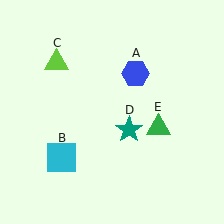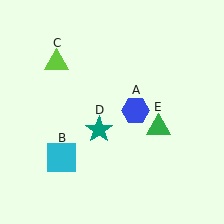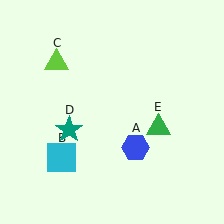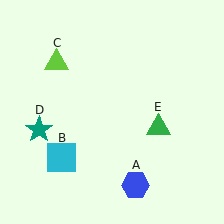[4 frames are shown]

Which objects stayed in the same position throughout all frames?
Cyan square (object B) and lime triangle (object C) and green triangle (object E) remained stationary.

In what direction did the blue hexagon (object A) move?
The blue hexagon (object A) moved down.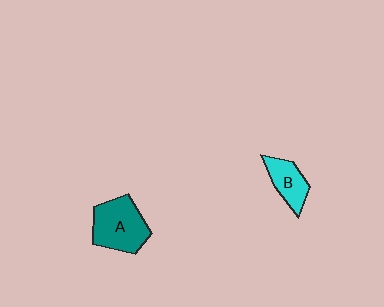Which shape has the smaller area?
Shape B (cyan).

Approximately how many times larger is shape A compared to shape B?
Approximately 1.7 times.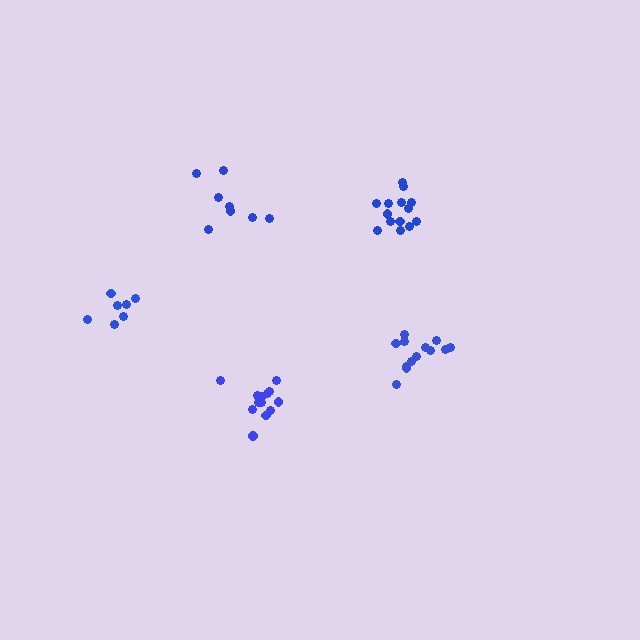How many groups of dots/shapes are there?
There are 5 groups.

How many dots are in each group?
Group 1: 13 dots, Group 2: 8 dots, Group 3: 13 dots, Group 4: 14 dots, Group 5: 8 dots (56 total).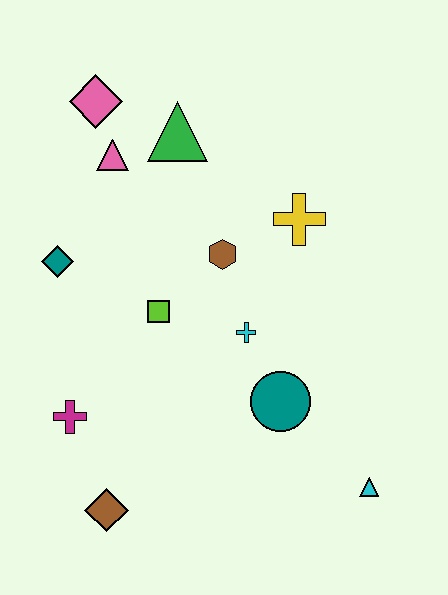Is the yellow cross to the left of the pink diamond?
No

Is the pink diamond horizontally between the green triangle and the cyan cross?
No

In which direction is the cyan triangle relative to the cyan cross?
The cyan triangle is below the cyan cross.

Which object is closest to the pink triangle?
The pink diamond is closest to the pink triangle.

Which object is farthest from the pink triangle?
The cyan triangle is farthest from the pink triangle.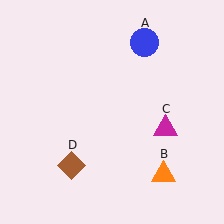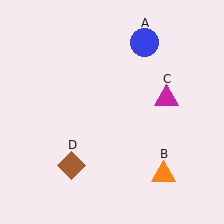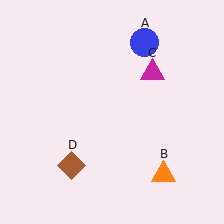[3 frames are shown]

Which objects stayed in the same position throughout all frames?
Blue circle (object A) and orange triangle (object B) and brown diamond (object D) remained stationary.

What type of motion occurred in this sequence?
The magenta triangle (object C) rotated counterclockwise around the center of the scene.